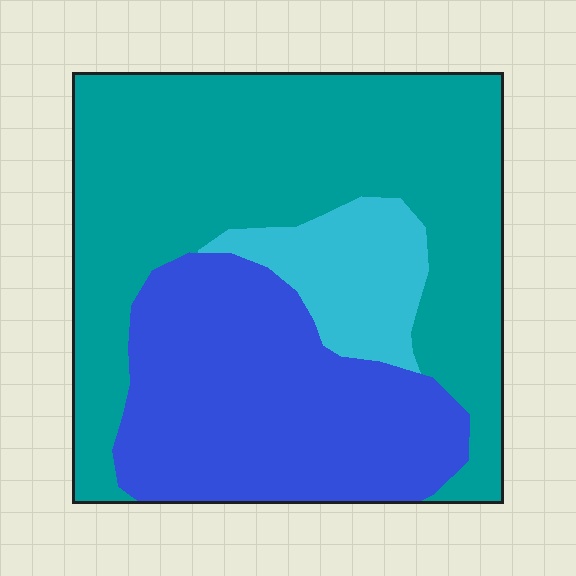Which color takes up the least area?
Cyan, at roughly 10%.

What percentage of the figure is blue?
Blue takes up about one third (1/3) of the figure.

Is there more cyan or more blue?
Blue.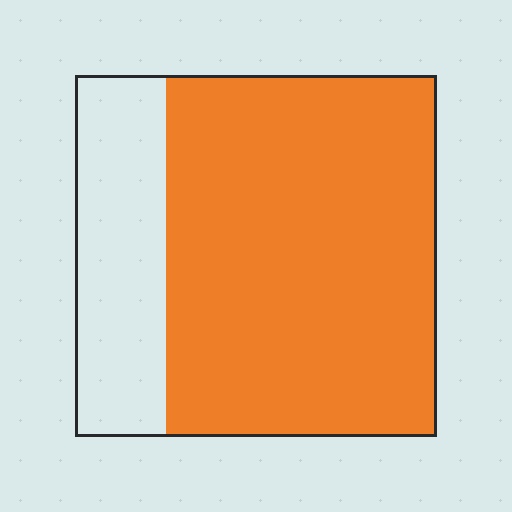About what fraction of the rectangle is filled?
About three quarters (3/4).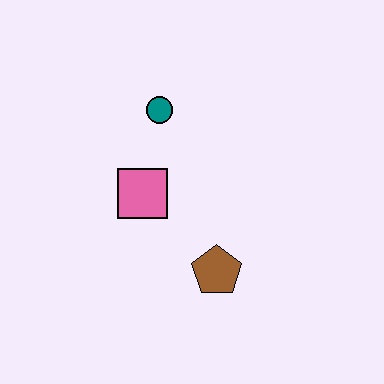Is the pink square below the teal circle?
Yes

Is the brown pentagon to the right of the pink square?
Yes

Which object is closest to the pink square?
The teal circle is closest to the pink square.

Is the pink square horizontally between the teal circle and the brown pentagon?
No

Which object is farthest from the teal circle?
The brown pentagon is farthest from the teal circle.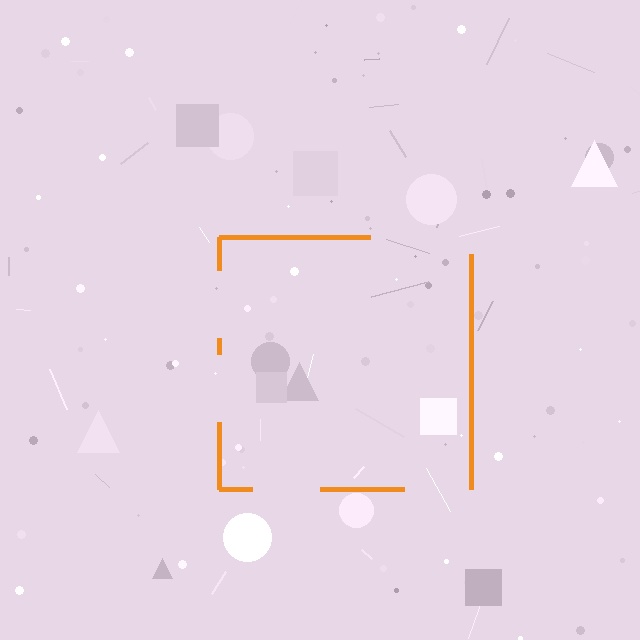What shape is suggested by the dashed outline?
The dashed outline suggests a square.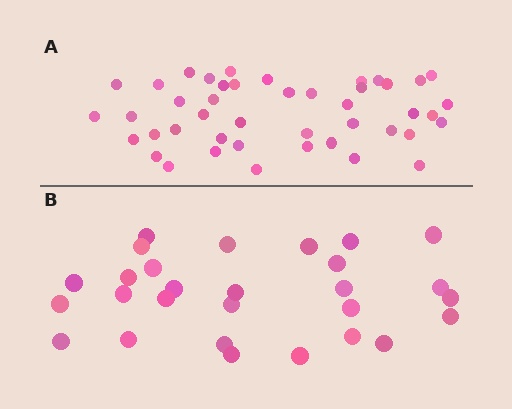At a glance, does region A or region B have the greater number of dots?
Region A (the top region) has more dots.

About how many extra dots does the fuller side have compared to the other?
Region A has approximately 15 more dots than region B.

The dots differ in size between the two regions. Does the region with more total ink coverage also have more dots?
No. Region B has more total ink coverage because its dots are larger, but region A actually contains more individual dots. Total area can be misleading — the number of items is what matters here.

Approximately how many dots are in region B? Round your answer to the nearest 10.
About 30 dots. (The exact count is 28, which rounds to 30.)